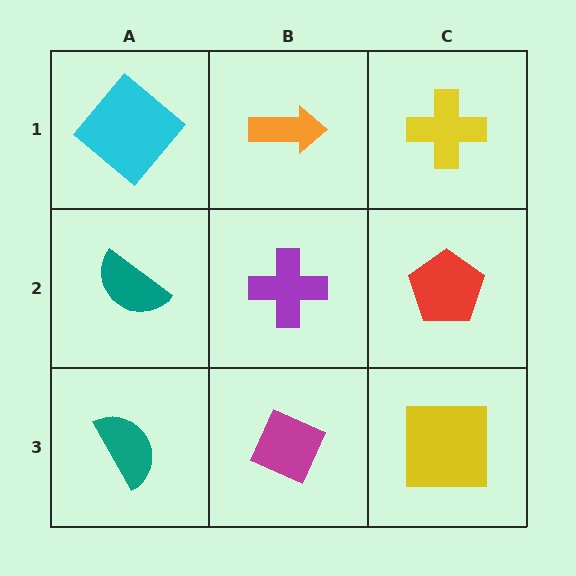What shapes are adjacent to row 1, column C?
A red pentagon (row 2, column C), an orange arrow (row 1, column B).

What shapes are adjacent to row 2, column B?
An orange arrow (row 1, column B), a magenta diamond (row 3, column B), a teal semicircle (row 2, column A), a red pentagon (row 2, column C).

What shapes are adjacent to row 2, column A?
A cyan diamond (row 1, column A), a teal semicircle (row 3, column A), a purple cross (row 2, column B).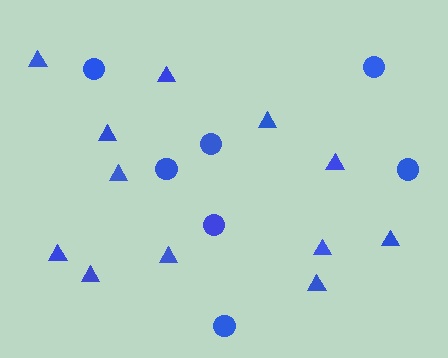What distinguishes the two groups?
There are 2 groups: one group of circles (7) and one group of triangles (12).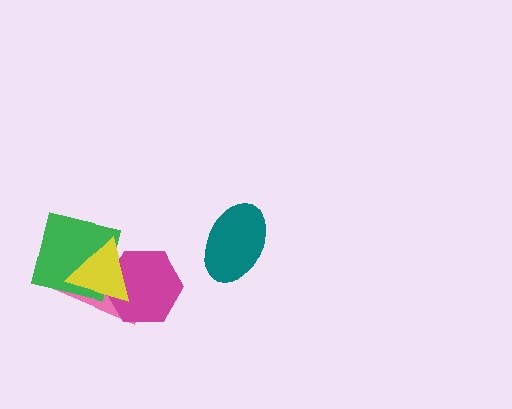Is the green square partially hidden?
Yes, it is partially covered by another shape.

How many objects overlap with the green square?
2 objects overlap with the green square.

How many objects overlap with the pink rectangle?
3 objects overlap with the pink rectangle.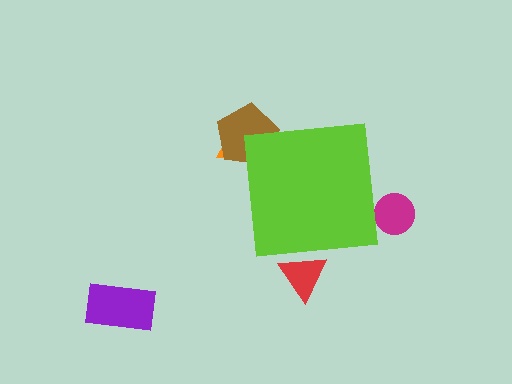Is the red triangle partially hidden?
Yes, the red triangle is partially hidden behind the lime square.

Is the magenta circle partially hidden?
Yes, the magenta circle is partially hidden behind the lime square.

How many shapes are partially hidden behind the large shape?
4 shapes are partially hidden.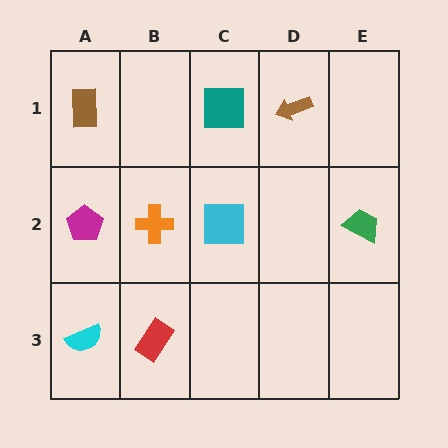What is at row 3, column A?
A cyan semicircle.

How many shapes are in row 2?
4 shapes.